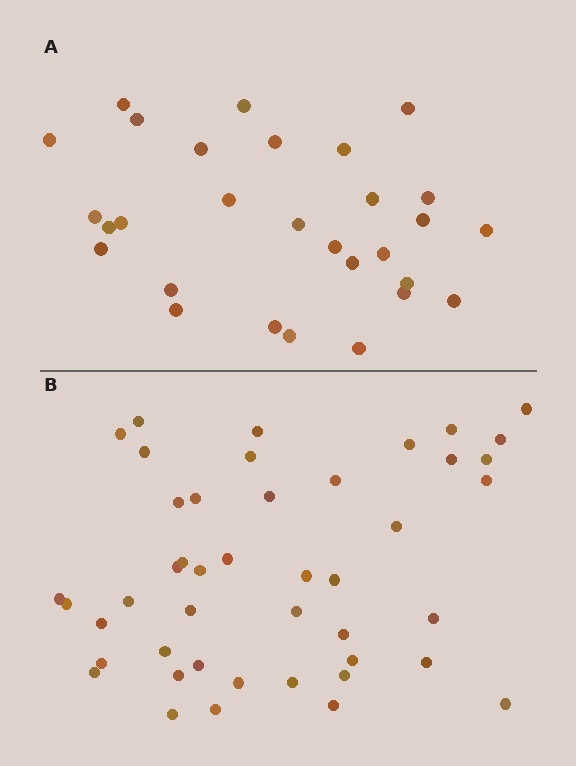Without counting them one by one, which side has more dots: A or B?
Region B (the bottom region) has more dots.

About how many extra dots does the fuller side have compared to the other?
Region B has approximately 15 more dots than region A.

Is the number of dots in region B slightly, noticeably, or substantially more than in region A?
Region B has substantially more. The ratio is roughly 1.6 to 1.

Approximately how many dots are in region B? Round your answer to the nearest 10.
About 40 dots. (The exact count is 45, which rounds to 40.)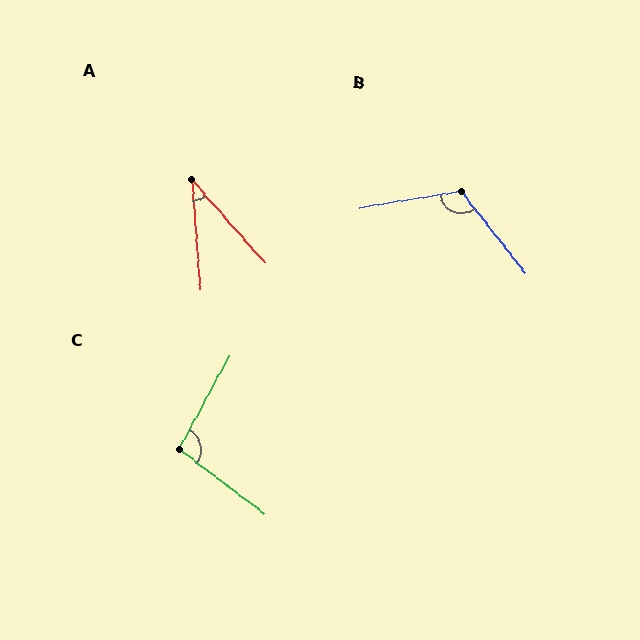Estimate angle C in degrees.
Approximately 99 degrees.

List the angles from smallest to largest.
A (37°), C (99°), B (119°).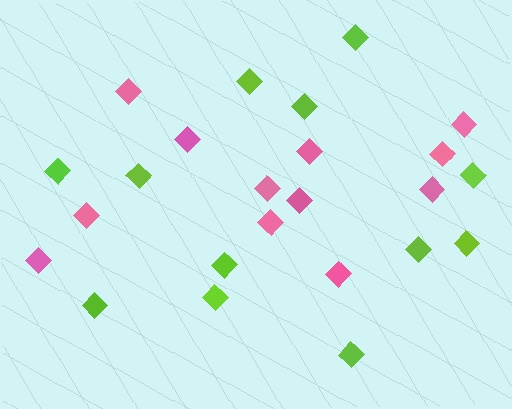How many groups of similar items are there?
There are 2 groups: one group of lime diamonds (12) and one group of pink diamonds (12).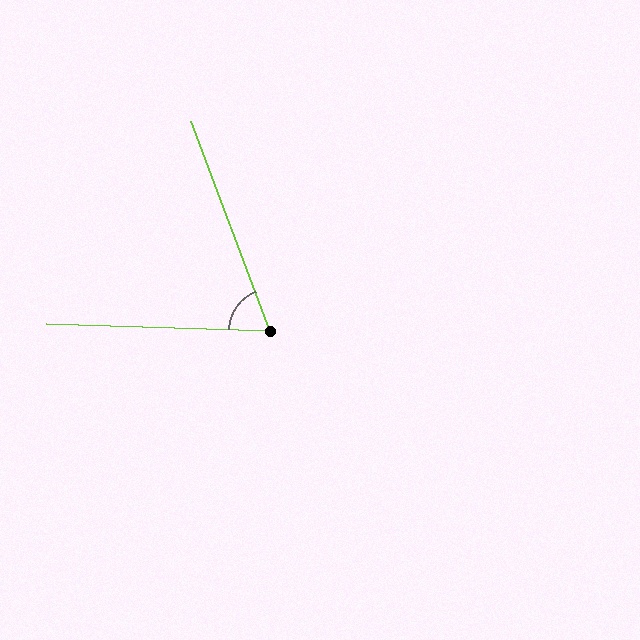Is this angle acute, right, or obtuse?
It is acute.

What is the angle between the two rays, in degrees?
Approximately 67 degrees.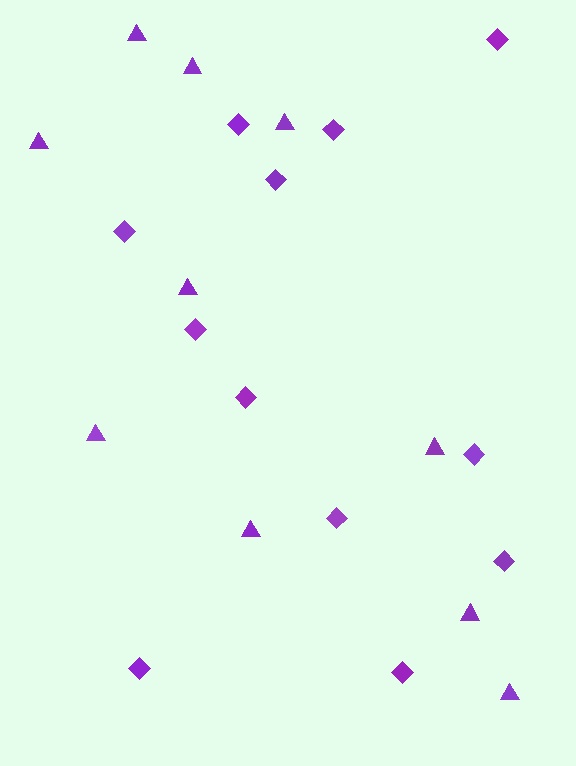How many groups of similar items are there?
There are 2 groups: one group of triangles (10) and one group of diamonds (12).